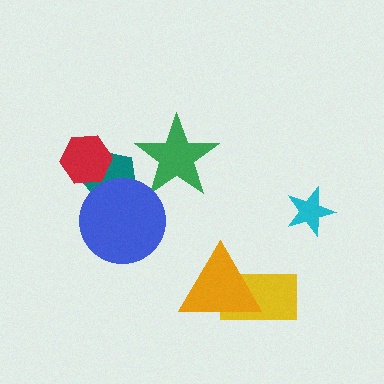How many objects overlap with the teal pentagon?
2 objects overlap with the teal pentagon.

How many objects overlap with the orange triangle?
1 object overlaps with the orange triangle.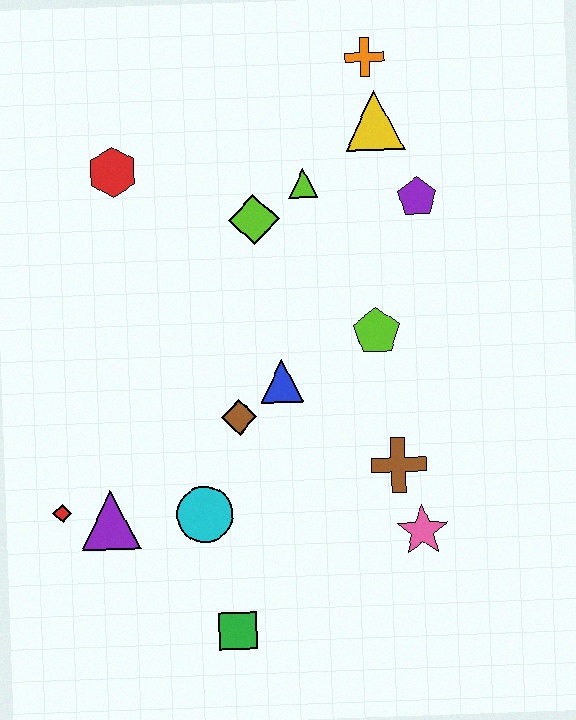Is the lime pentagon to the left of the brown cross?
Yes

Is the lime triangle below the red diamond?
No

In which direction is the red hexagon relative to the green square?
The red hexagon is above the green square.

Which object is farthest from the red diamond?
The orange cross is farthest from the red diamond.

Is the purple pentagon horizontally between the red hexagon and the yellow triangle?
No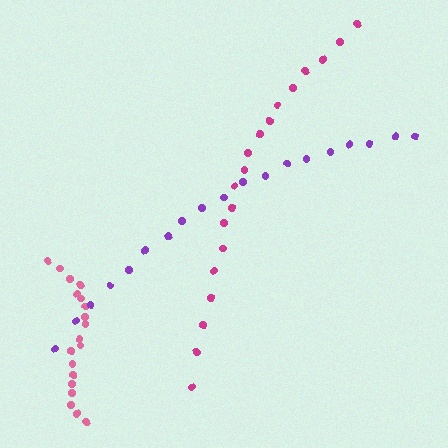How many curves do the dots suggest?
There are 3 distinct paths.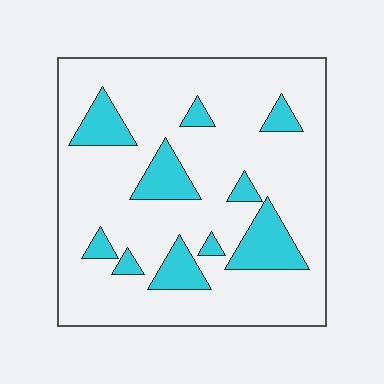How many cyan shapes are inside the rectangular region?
10.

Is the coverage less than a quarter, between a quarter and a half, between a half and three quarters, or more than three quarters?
Less than a quarter.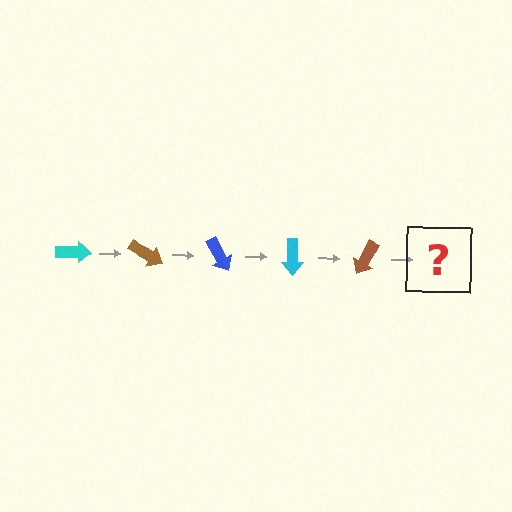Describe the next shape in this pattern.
It should be a blue arrow, rotated 150 degrees from the start.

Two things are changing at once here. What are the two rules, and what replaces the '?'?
The two rules are that it rotates 30 degrees each step and the color cycles through cyan, brown, and blue. The '?' should be a blue arrow, rotated 150 degrees from the start.